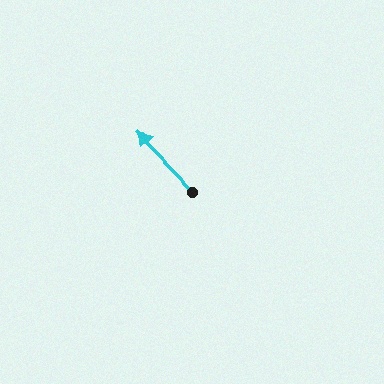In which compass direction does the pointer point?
Northwest.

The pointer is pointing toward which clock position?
Roughly 11 o'clock.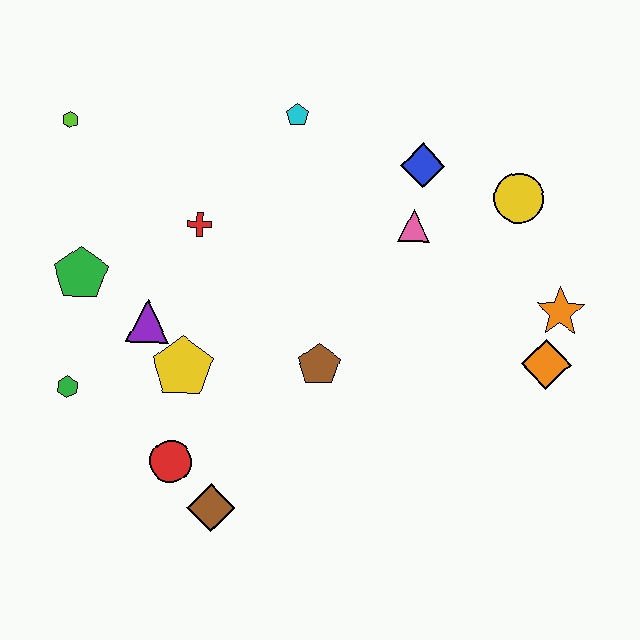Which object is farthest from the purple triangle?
The orange star is farthest from the purple triangle.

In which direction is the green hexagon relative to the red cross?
The green hexagon is below the red cross.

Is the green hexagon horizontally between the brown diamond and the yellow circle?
No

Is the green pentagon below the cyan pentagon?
Yes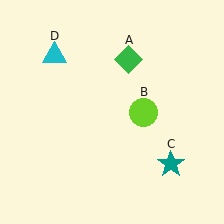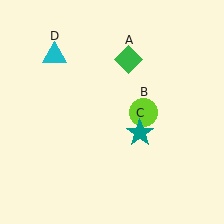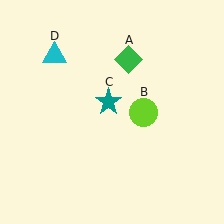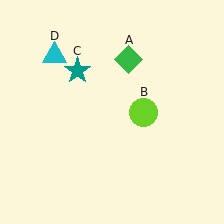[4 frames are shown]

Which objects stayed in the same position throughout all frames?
Green diamond (object A) and lime circle (object B) and cyan triangle (object D) remained stationary.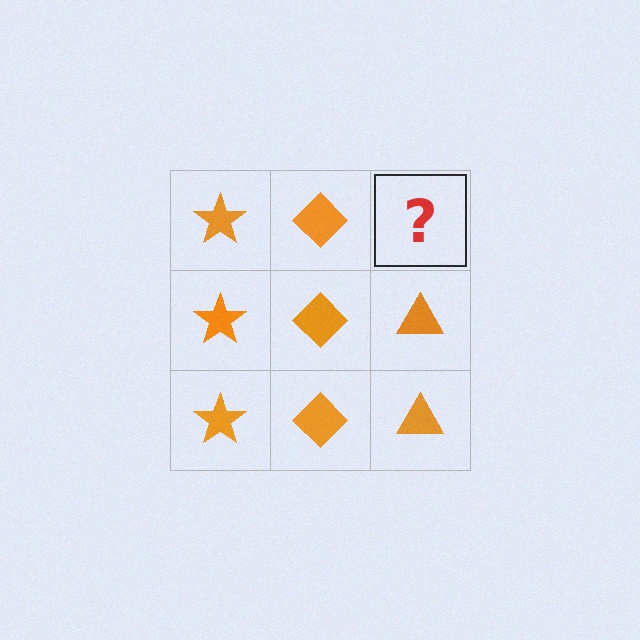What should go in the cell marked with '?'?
The missing cell should contain an orange triangle.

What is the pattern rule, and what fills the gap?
The rule is that each column has a consistent shape. The gap should be filled with an orange triangle.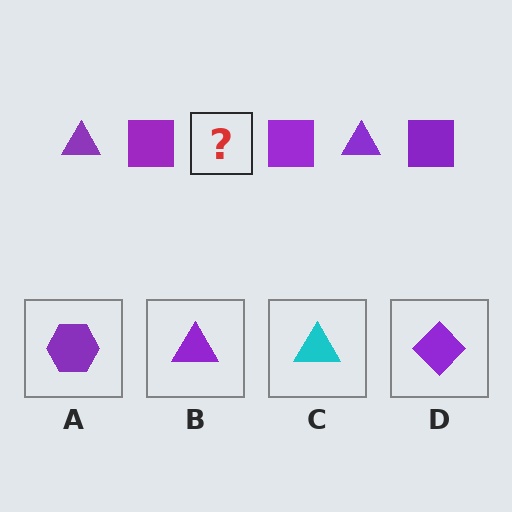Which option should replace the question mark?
Option B.